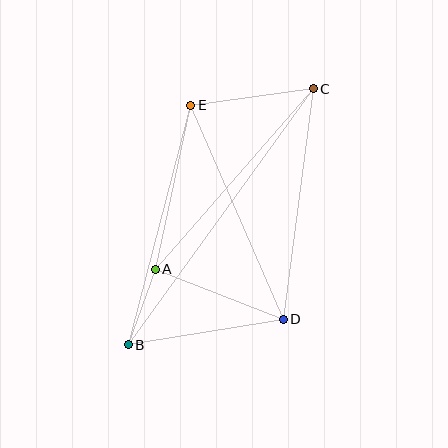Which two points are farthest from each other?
Points B and C are farthest from each other.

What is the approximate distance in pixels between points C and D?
The distance between C and D is approximately 232 pixels.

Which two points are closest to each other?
Points A and B are closest to each other.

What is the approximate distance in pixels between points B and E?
The distance between B and E is approximately 248 pixels.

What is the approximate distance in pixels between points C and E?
The distance between C and E is approximately 123 pixels.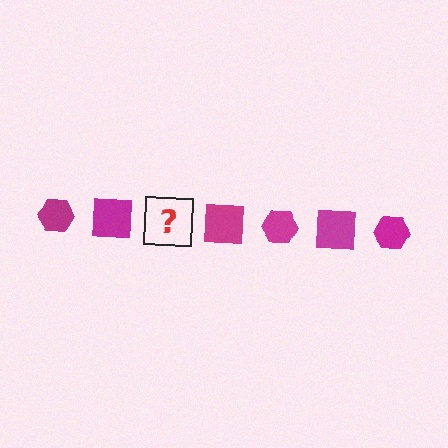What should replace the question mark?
The question mark should be replaced with a magenta hexagon.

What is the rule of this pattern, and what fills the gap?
The rule is that the pattern cycles through hexagon, square shapes in magenta. The gap should be filled with a magenta hexagon.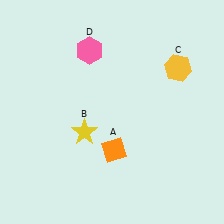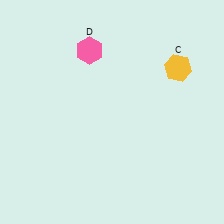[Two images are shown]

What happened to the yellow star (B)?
The yellow star (B) was removed in Image 2. It was in the bottom-left area of Image 1.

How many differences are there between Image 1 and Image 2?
There are 2 differences between the two images.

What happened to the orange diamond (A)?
The orange diamond (A) was removed in Image 2. It was in the bottom-right area of Image 1.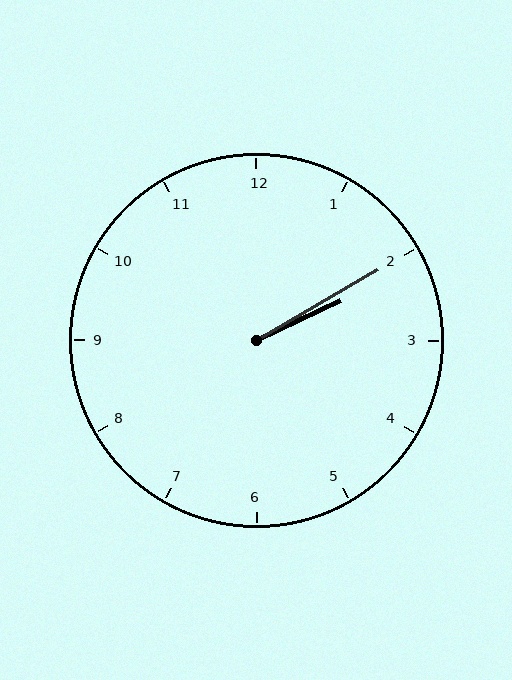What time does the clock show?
2:10.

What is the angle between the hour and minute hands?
Approximately 5 degrees.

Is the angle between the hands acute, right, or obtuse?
It is acute.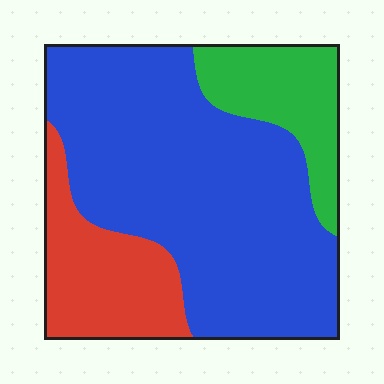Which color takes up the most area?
Blue, at roughly 65%.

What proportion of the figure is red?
Red covers 20% of the figure.